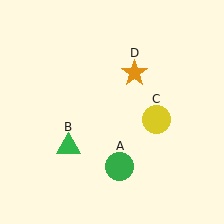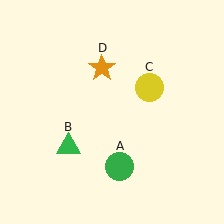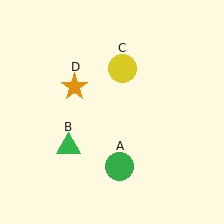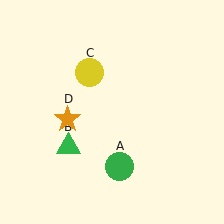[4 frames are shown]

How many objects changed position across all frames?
2 objects changed position: yellow circle (object C), orange star (object D).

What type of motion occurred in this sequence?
The yellow circle (object C), orange star (object D) rotated counterclockwise around the center of the scene.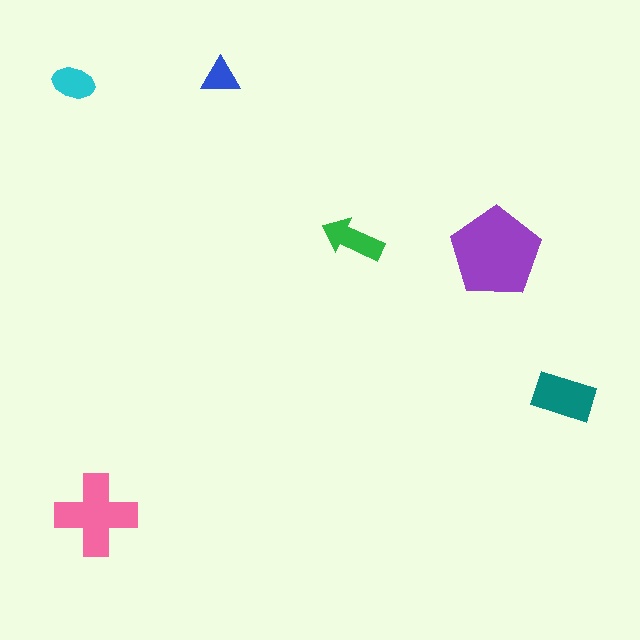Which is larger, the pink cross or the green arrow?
The pink cross.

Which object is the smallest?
The blue triangle.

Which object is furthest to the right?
The teal rectangle is rightmost.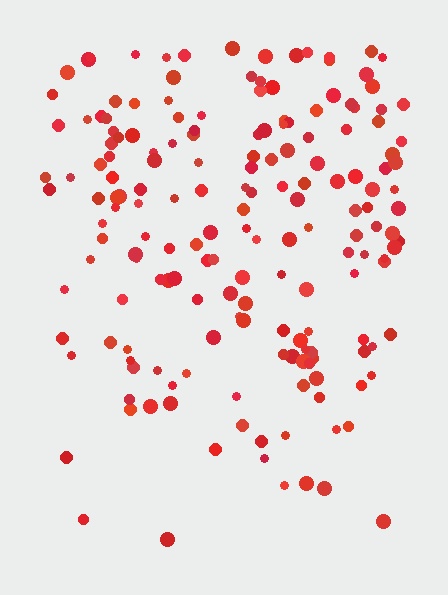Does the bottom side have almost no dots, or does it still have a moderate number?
Still a moderate number, just noticeably fewer than the top.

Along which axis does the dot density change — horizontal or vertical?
Vertical.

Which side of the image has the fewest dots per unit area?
The bottom.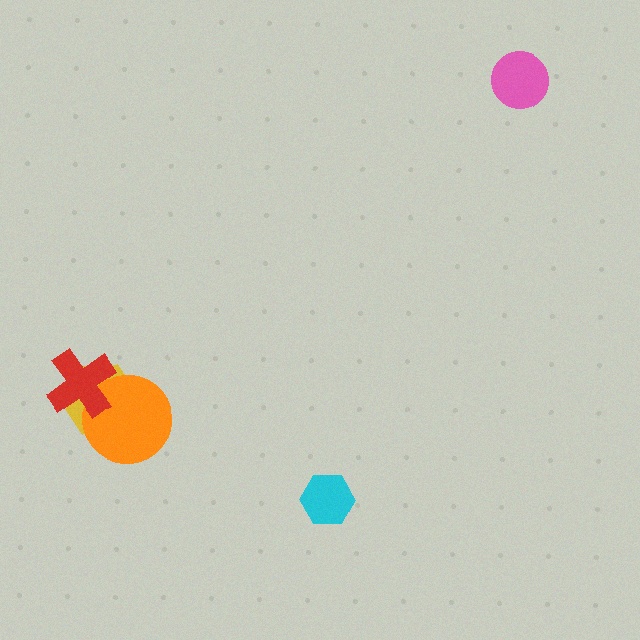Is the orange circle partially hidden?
Yes, it is partially covered by another shape.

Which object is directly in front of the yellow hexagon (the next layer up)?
The orange circle is directly in front of the yellow hexagon.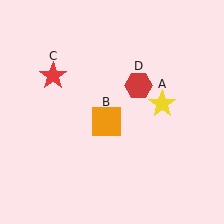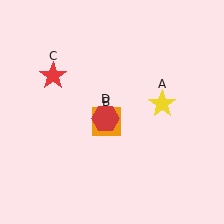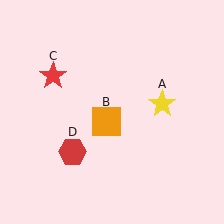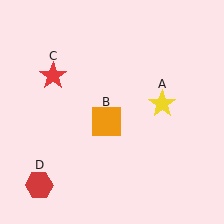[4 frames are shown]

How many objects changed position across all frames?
1 object changed position: red hexagon (object D).